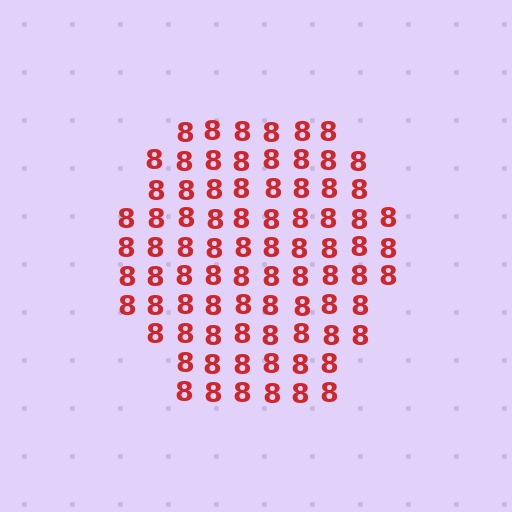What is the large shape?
The large shape is a hexagon.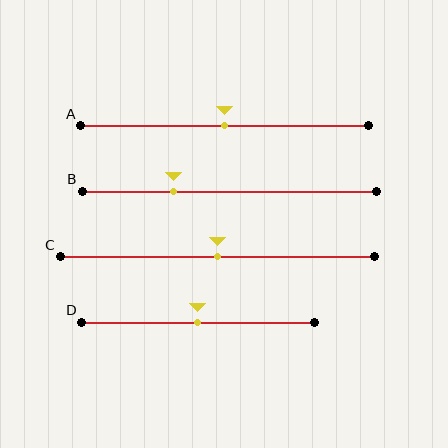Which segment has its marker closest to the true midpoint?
Segment A has its marker closest to the true midpoint.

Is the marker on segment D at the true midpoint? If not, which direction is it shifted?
Yes, the marker on segment D is at the true midpoint.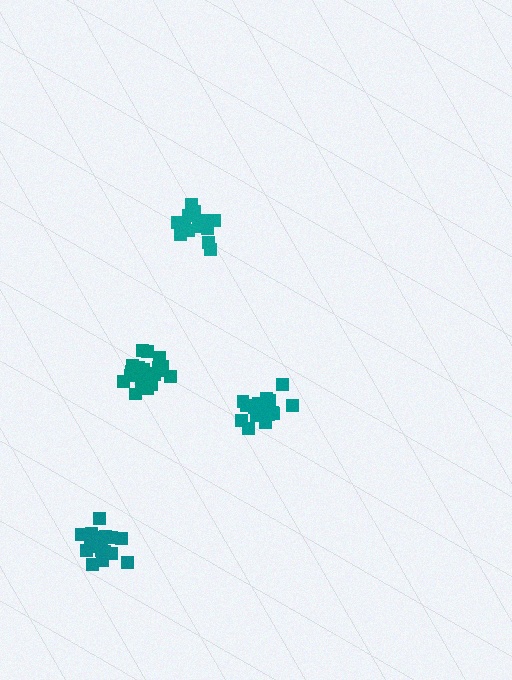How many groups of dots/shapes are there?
There are 4 groups.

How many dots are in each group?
Group 1: 18 dots, Group 2: 16 dots, Group 3: 19 dots, Group 4: 17 dots (70 total).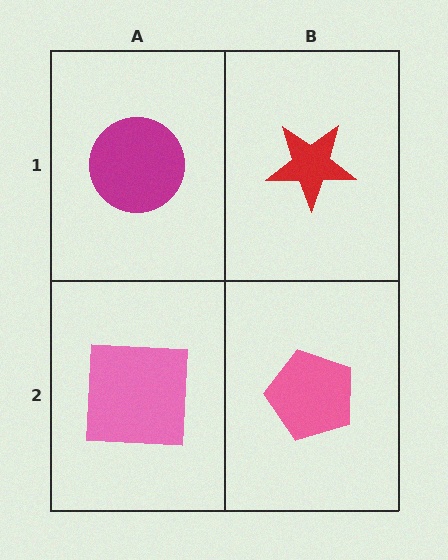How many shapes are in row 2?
2 shapes.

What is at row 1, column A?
A magenta circle.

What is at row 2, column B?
A pink pentagon.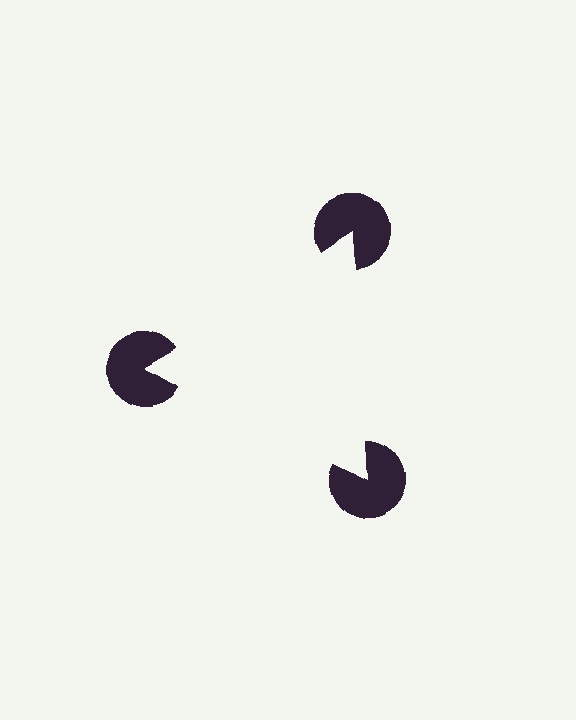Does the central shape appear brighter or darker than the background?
It typically appears slightly brighter than the background, even though no actual brightness change is drawn.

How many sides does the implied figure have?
3 sides.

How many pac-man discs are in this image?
There are 3 — one at each vertex of the illusory triangle.